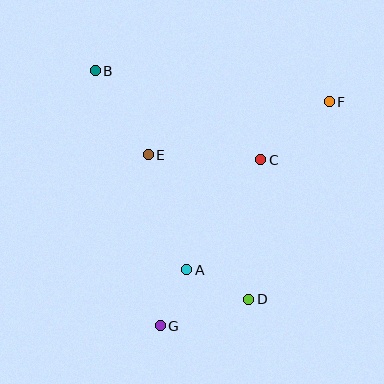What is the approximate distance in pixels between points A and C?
The distance between A and C is approximately 133 pixels.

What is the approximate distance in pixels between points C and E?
The distance between C and E is approximately 113 pixels.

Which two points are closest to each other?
Points A and G are closest to each other.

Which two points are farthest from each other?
Points F and G are farthest from each other.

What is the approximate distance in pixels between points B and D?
The distance between B and D is approximately 276 pixels.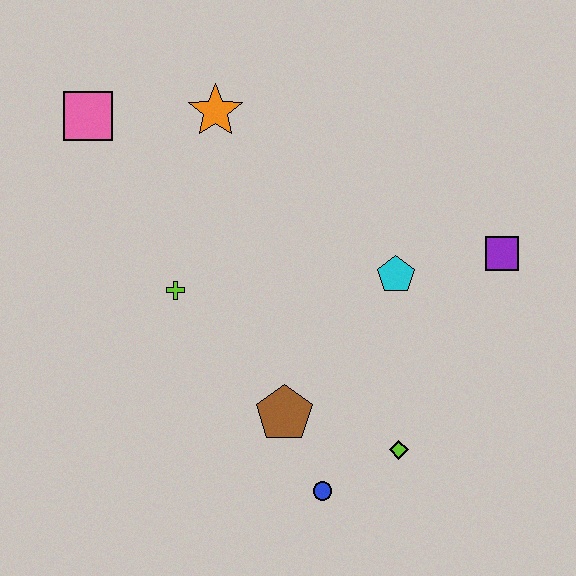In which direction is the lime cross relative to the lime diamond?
The lime cross is to the left of the lime diamond.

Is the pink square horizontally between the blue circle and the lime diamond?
No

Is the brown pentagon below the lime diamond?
No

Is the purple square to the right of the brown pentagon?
Yes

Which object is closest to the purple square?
The cyan pentagon is closest to the purple square.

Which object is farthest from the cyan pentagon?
The pink square is farthest from the cyan pentagon.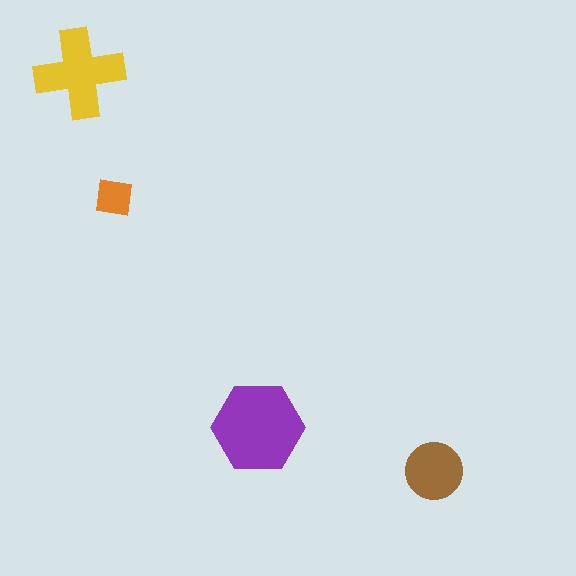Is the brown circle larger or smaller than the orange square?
Larger.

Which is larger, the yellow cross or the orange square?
The yellow cross.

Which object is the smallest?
The orange square.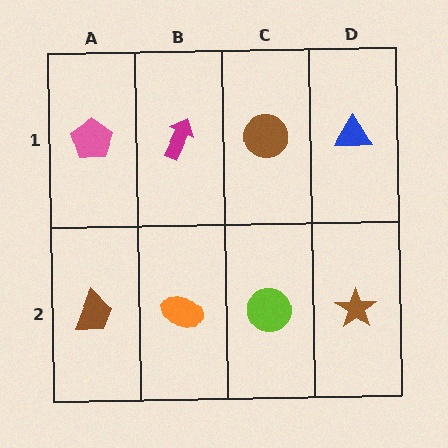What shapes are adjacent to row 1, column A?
A brown trapezoid (row 2, column A), a magenta arrow (row 1, column B).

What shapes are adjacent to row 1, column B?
An orange ellipse (row 2, column B), a pink pentagon (row 1, column A), a brown circle (row 1, column C).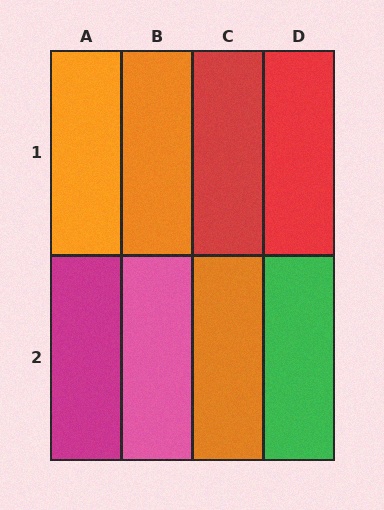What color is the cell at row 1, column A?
Orange.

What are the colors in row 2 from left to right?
Magenta, pink, orange, green.